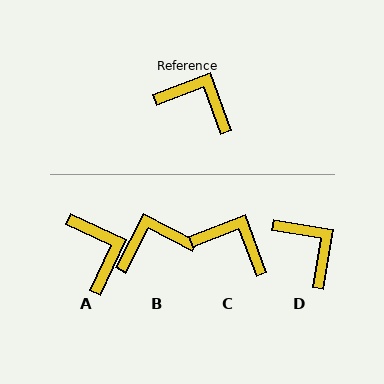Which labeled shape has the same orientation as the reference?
C.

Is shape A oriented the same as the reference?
No, it is off by about 45 degrees.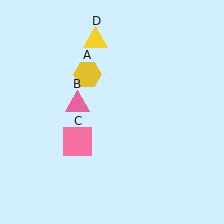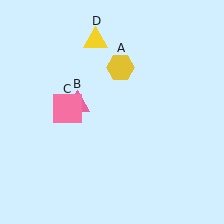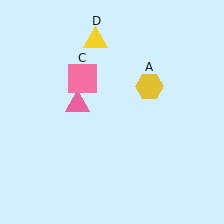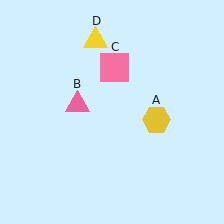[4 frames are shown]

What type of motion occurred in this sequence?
The yellow hexagon (object A), pink square (object C) rotated clockwise around the center of the scene.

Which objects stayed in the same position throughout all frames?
Pink triangle (object B) and yellow triangle (object D) remained stationary.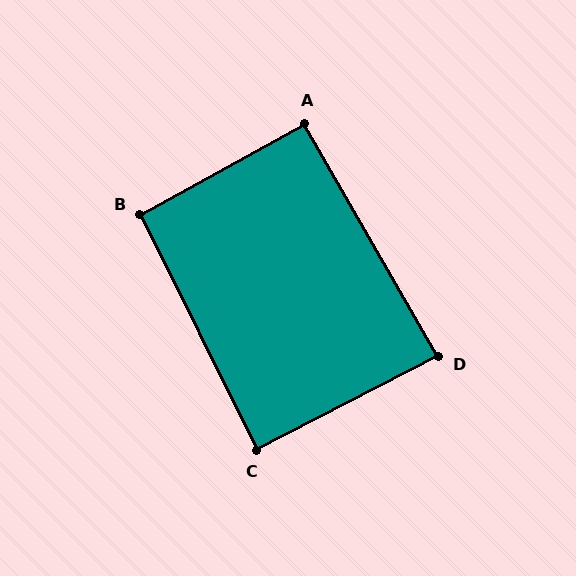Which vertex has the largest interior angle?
B, at approximately 93 degrees.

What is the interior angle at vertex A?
Approximately 91 degrees (approximately right).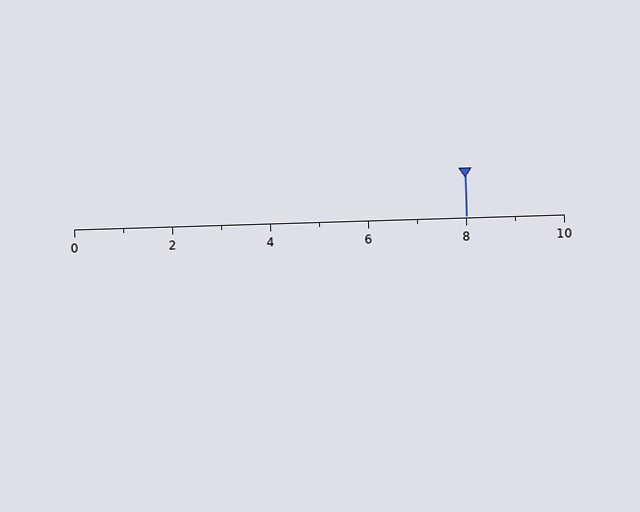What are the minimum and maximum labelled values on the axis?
The axis runs from 0 to 10.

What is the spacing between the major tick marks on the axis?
The major ticks are spaced 2 apart.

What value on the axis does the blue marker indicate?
The marker indicates approximately 8.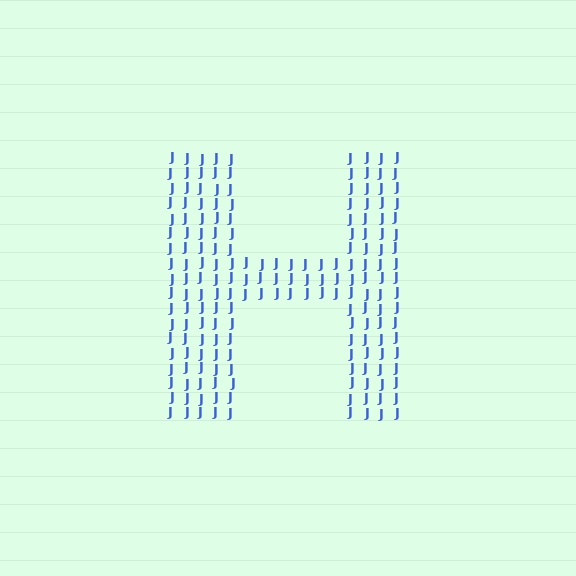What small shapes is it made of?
It is made of small letter J's.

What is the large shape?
The large shape is the letter H.